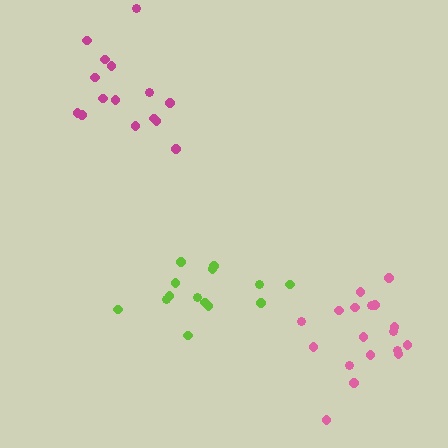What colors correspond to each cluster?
The clusters are colored: pink, lime, magenta.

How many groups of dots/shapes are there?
There are 3 groups.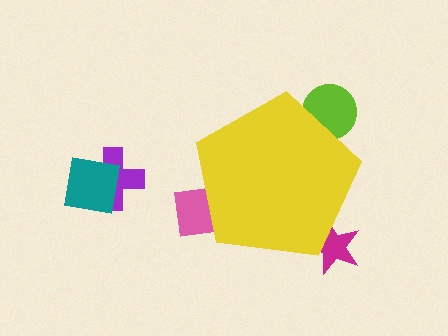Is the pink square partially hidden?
Yes, the pink square is partially hidden behind the yellow pentagon.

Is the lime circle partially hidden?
Yes, the lime circle is partially hidden behind the yellow pentagon.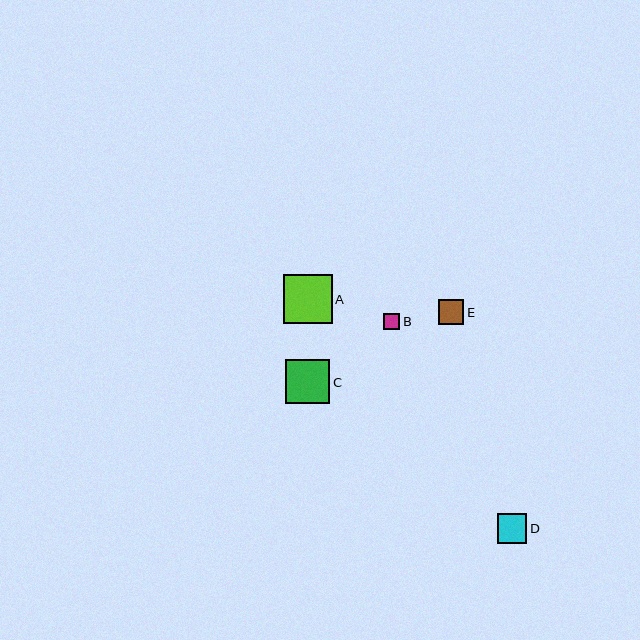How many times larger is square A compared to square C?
Square A is approximately 1.1 times the size of square C.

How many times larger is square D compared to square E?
Square D is approximately 1.2 times the size of square E.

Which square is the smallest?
Square B is the smallest with a size of approximately 16 pixels.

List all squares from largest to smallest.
From largest to smallest: A, C, D, E, B.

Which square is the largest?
Square A is the largest with a size of approximately 49 pixels.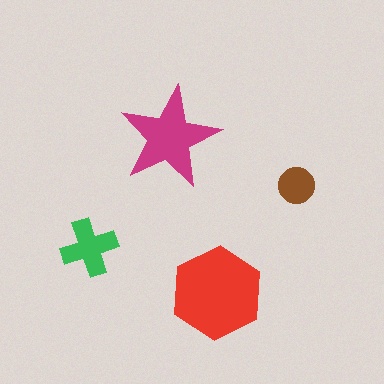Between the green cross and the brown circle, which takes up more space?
The green cross.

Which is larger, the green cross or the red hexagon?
The red hexagon.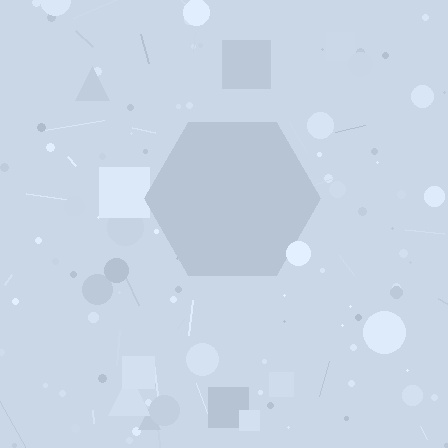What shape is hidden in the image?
A hexagon is hidden in the image.